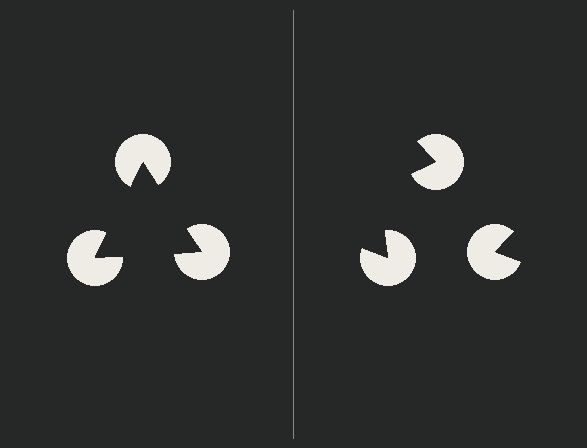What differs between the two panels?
The pac-man discs are positioned identically on both sides; only the wedge orientations differ. On the left they align to a triangle; on the right they are misaligned.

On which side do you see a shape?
An illusory triangle appears on the left side. On the right side the wedge cuts are rotated, so no coherent shape forms.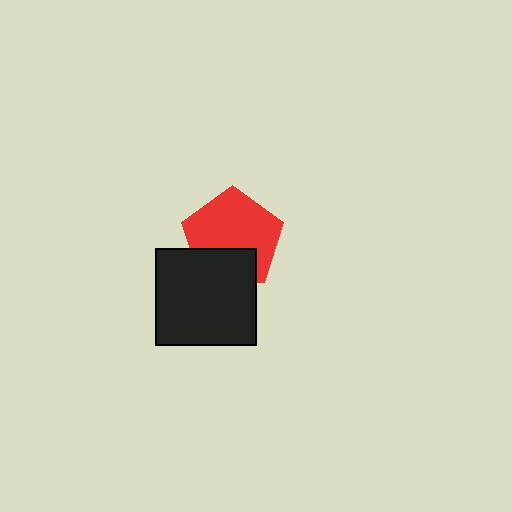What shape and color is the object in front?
The object in front is a black rectangle.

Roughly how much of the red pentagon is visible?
Most of it is visible (roughly 68%).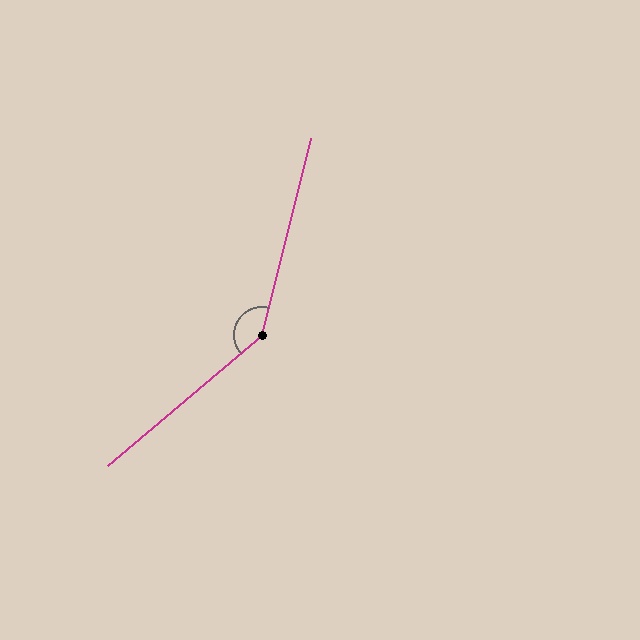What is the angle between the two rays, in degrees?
Approximately 144 degrees.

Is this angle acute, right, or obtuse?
It is obtuse.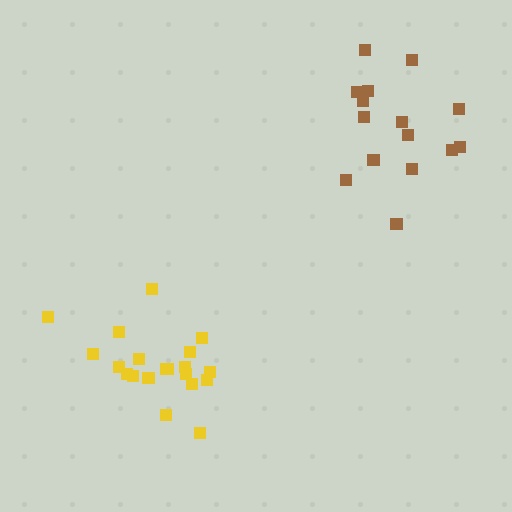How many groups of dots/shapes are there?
There are 2 groups.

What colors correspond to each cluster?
The clusters are colored: yellow, brown.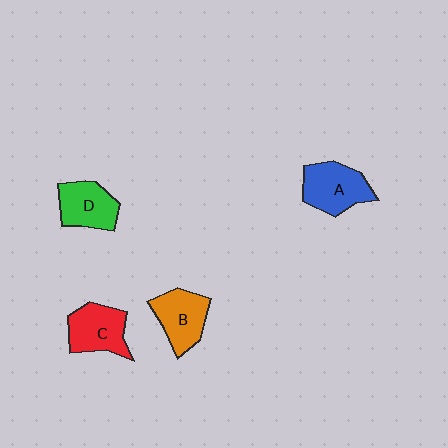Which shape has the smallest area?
Shape D (green).